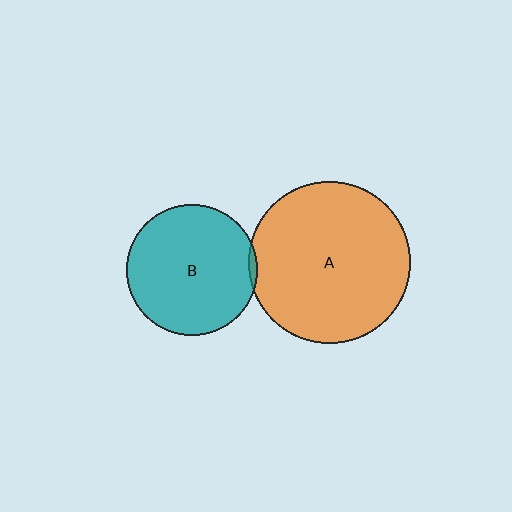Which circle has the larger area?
Circle A (orange).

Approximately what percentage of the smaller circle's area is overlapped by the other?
Approximately 5%.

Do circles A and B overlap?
Yes.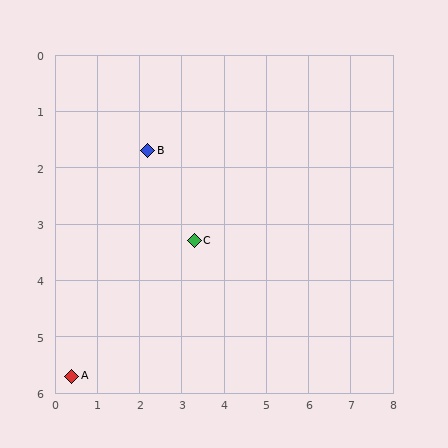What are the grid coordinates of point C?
Point C is at approximately (3.3, 3.3).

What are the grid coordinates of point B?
Point B is at approximately (2.2, 1.7).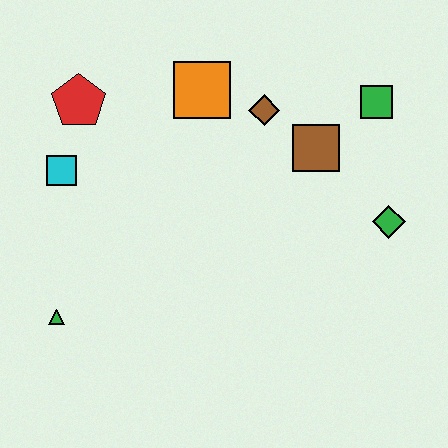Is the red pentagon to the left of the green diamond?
Yes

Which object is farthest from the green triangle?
The green square is farthest from the green triangle.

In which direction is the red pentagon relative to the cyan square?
The red pentagon is above the cyan square.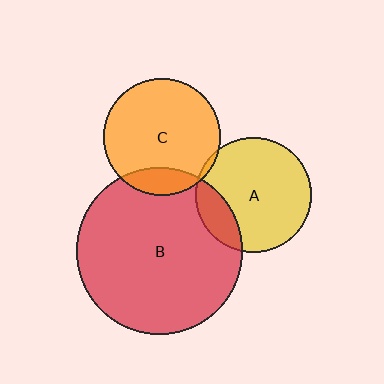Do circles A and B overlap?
Yes.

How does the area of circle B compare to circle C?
Approximately 2.0 times.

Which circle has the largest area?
Circle B (red).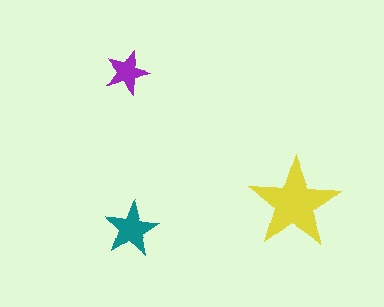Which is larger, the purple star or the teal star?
The teal one.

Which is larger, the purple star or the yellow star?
The yellow one.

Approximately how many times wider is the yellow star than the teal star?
About 1.5 times wider.